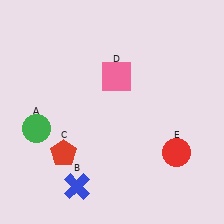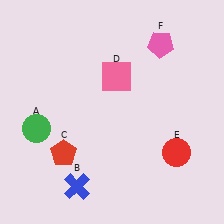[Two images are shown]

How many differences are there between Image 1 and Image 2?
There is 1 difference between the two images.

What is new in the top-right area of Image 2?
A pink pentagon (F) was added in the top-right area of Image 2.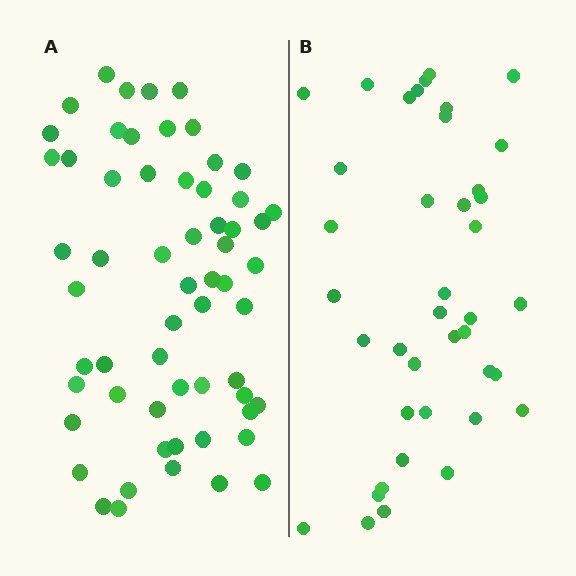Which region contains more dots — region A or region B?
Region A (the left region) has more dots.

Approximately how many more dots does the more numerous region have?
Region A has approximately 20 more dots than region B.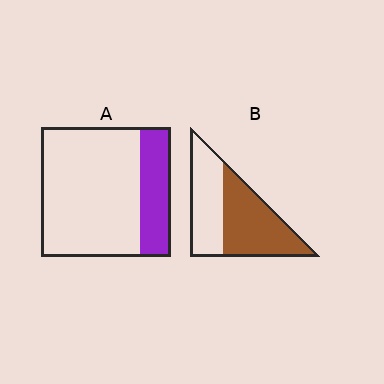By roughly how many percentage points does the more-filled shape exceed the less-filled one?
By roughly 30 percentage points (B over A).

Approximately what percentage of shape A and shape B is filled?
A is approximately 25% and B is approximately 55%.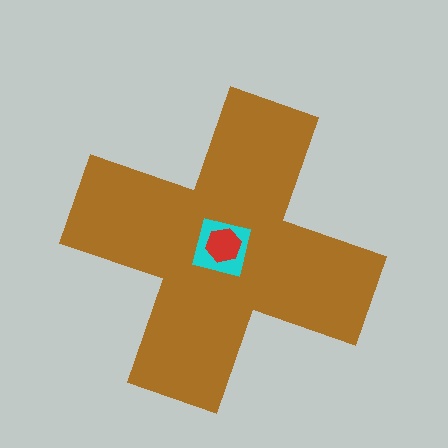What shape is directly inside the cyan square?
The red hexagon.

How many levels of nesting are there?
3.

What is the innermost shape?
The red hexagon.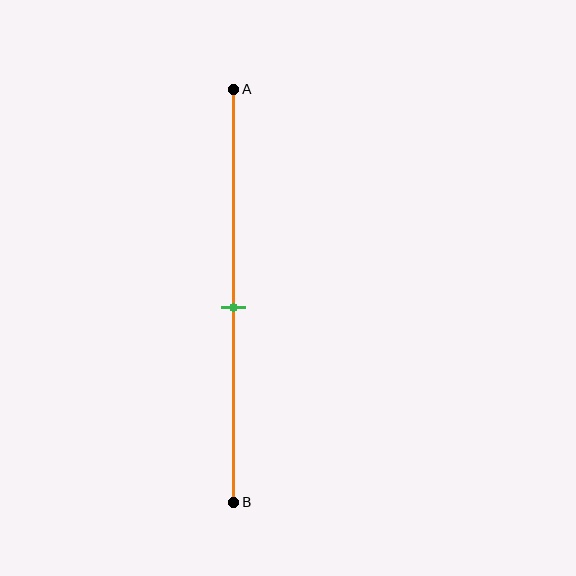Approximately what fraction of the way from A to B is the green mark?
The green mark is approximately 55% of the way from A to B.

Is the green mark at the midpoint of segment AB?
Yes, the mark is approximately at the midpoint.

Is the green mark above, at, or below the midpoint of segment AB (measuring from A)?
The green mark is approximately at the midpoint of segment AB.